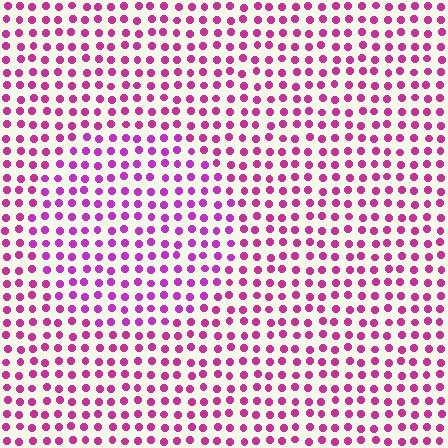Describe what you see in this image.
The image is filled with small magenta elements in a uniform arrangement. A circle-shaped region is visible where the elements are tinted to a slightly different hue, forming a subtle color boundary.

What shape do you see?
I see a circle.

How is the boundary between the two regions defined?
The boundary is defined purely by a slight shift in hue (about 22 degrees). Spacing, size, and orientation are identical on both sides.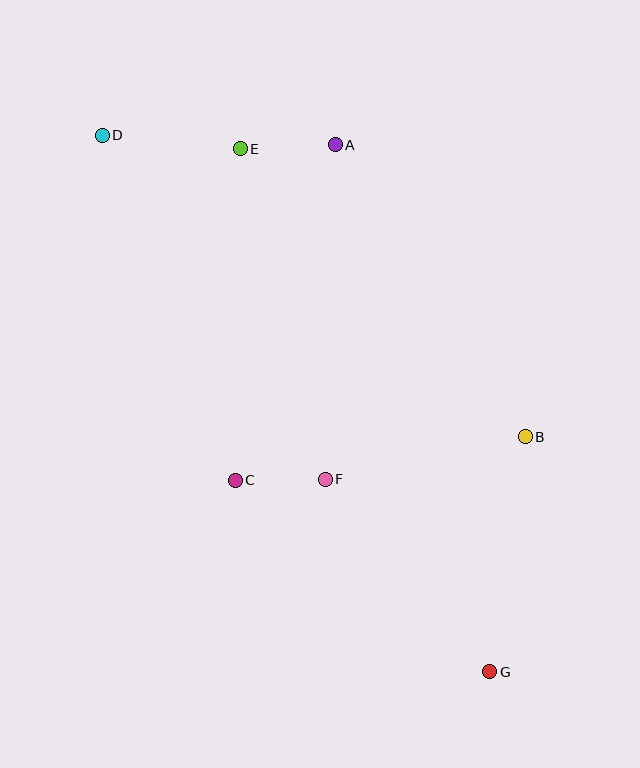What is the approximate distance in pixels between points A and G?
The distance between A and G is approximately 549 pixels.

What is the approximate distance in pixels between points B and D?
The distance between B and D is approximately 519 pixels.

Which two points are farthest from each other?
Points D and G are farthest from each other.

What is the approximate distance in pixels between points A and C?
The distance between A and C is approximately 350 pixels.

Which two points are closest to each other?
Points C and F are closest to each other.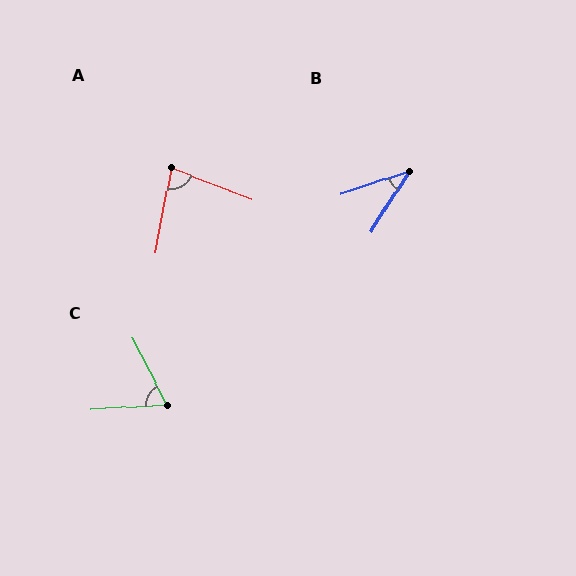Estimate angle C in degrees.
Approximately 67 degrees.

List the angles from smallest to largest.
B (40°), C (67°), A (80°).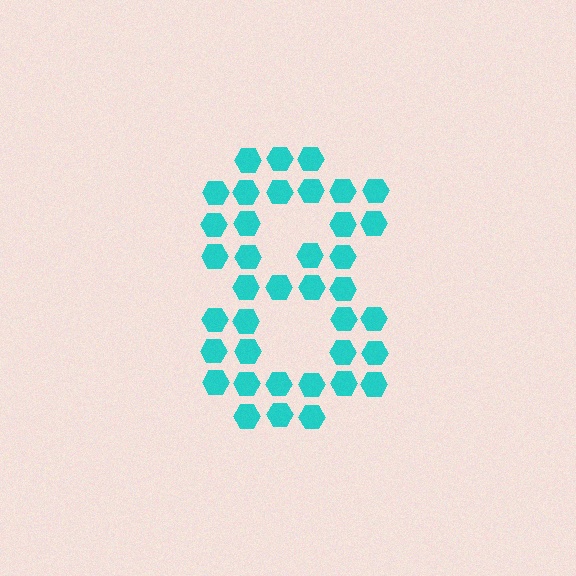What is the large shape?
The large shape is the digit 8.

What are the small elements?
The small elements are hexagons.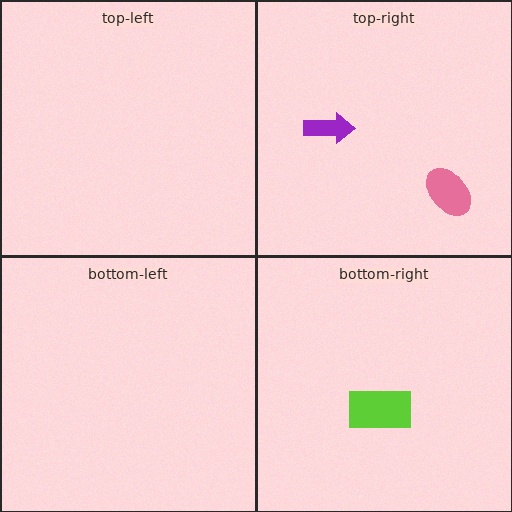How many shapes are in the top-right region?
2.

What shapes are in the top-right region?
The pink ellipse, the purple arrow.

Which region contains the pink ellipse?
The top-right region.